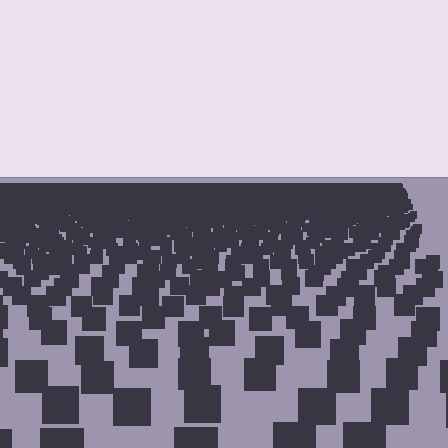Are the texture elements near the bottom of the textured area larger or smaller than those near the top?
Larger. Near the bottom, elements are closer to the viewer and appear at a bigger on-screen size.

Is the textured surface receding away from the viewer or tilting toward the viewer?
The surface is receding away from the viewer. Texture elements get smaller and denser toward the top.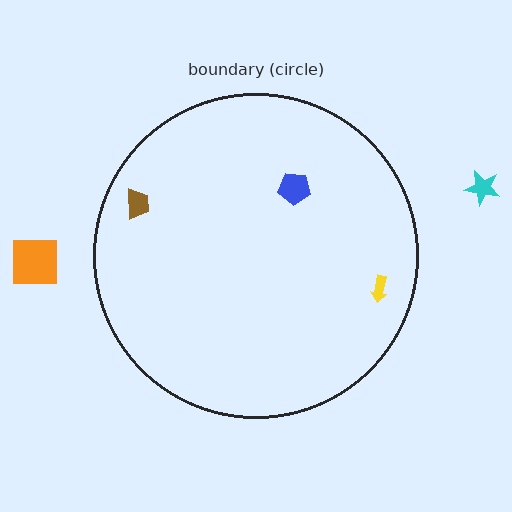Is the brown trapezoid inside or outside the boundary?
Inside.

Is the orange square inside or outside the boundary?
Outside.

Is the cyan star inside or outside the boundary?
Outside.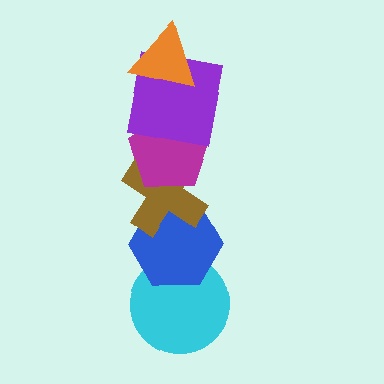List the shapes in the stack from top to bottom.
From top to bottom: the orange triangle, the purple square, the magenta pentagon, the brown cross, the blue hexagon, the cyan circle.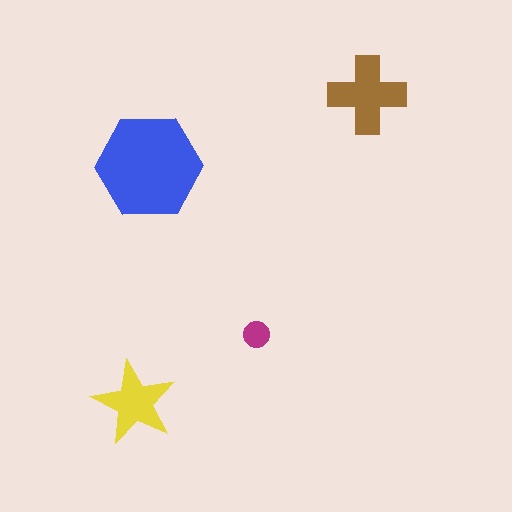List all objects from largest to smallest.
The blue hexagon, the brown cross, the yellow star, the magenta circle.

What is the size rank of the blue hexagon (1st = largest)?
1st.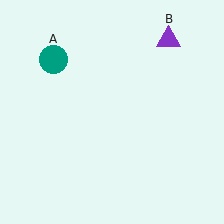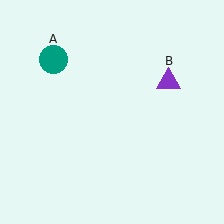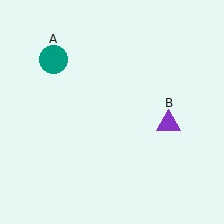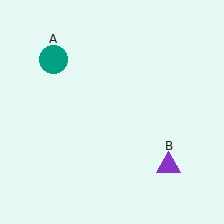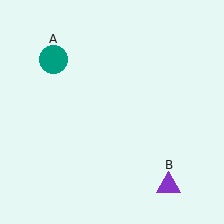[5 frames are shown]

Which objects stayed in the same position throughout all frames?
Teal circle (object A) remained stationary.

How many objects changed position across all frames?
1 object changed position: purple triangle (object B).